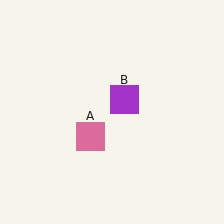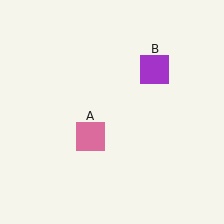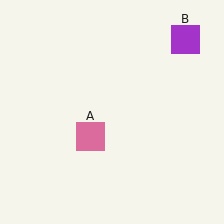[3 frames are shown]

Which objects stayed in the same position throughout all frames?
Pink square (object A) remained stationary.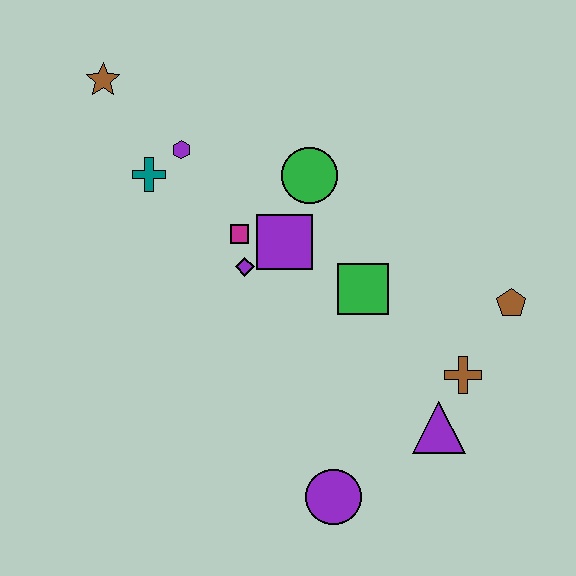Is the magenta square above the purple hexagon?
No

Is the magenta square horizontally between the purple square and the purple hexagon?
Yes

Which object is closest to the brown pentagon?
The brown cross is closest to the brown pentagon.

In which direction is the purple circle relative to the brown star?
The purple circle is below the brown star.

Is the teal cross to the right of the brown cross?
No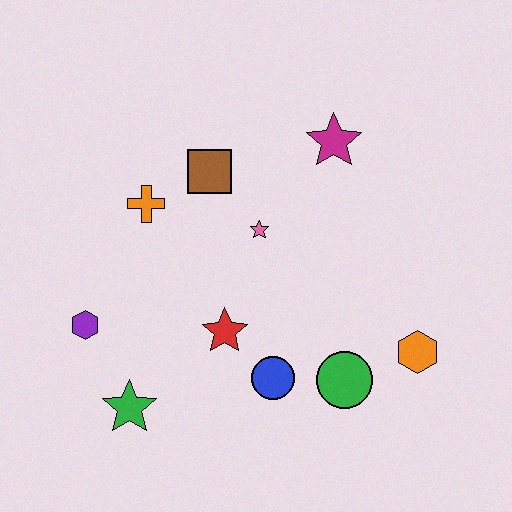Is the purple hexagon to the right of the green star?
No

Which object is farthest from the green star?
The magenta star is farthest from the green star.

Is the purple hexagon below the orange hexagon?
No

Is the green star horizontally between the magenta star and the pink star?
No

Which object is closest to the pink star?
The brown square is closest to the pink star.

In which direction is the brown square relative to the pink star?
The brown square is above the pink star.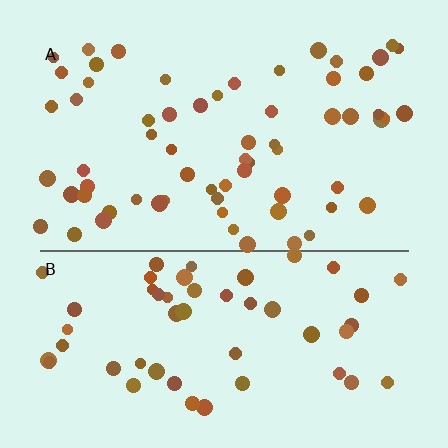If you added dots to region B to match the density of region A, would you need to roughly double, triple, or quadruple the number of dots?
Approximately double.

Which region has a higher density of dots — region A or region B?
A (the top).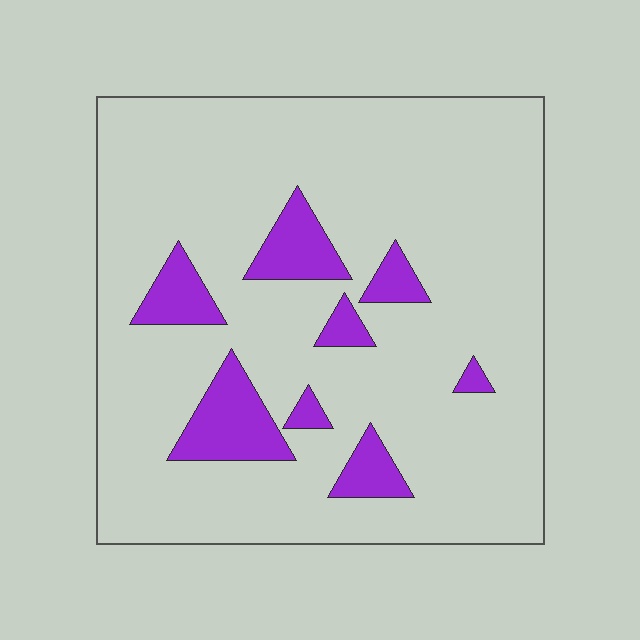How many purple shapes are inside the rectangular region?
8.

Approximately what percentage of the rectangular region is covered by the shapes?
Approximately 15%.